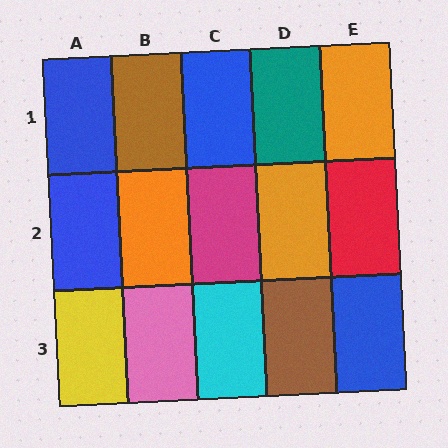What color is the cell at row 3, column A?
Yellow.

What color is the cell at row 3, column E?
Blue.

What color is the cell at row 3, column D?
Brown.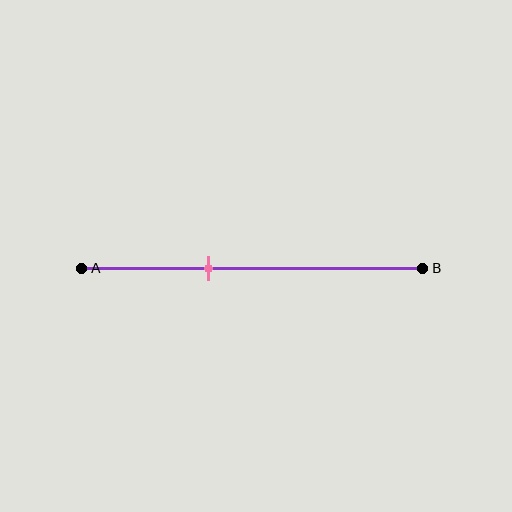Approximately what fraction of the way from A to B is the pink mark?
The pink mark is approximately 35% of the way from A to B.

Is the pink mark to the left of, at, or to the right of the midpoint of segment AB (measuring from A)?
The pink mark is to the left of the midpoint of segment AB.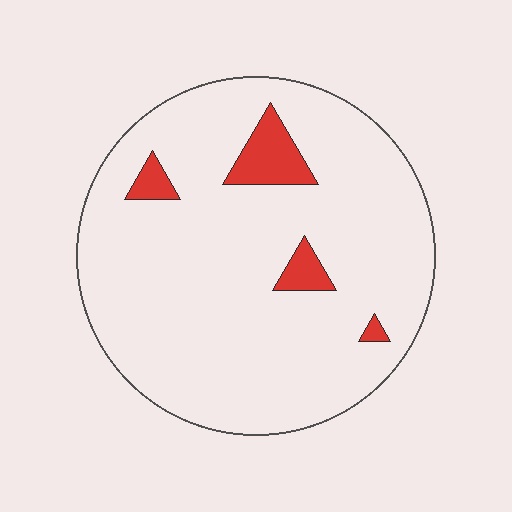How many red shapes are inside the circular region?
4.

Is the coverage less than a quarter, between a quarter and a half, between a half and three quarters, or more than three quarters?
Less than a quarter.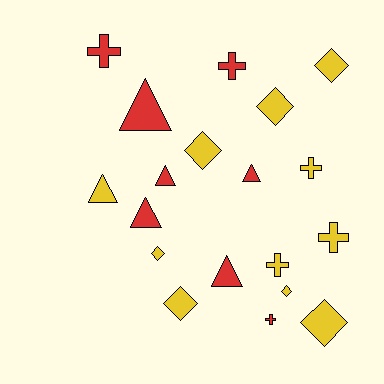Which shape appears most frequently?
Diamond, with 7 objects.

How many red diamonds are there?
There are no red diamonds.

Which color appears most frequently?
Yellow, with 11 objects.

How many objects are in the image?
There are 19 objects.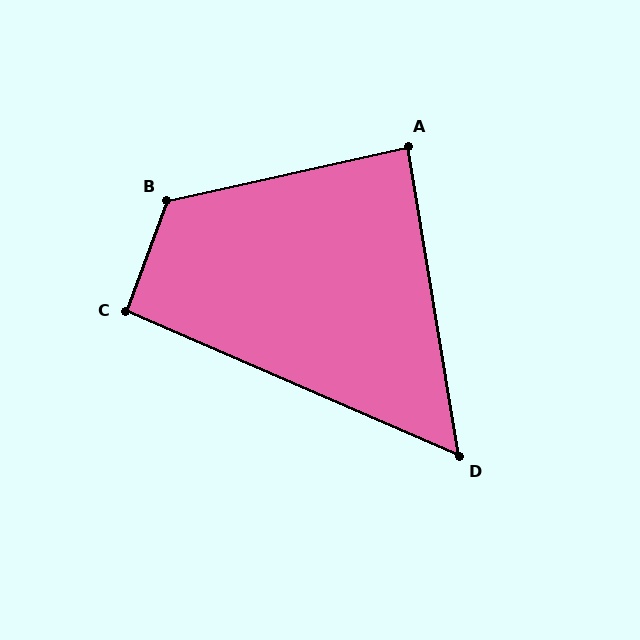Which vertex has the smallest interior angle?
D, at approximately 57 degrees.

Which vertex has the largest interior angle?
B, at approximately 123 degrees.